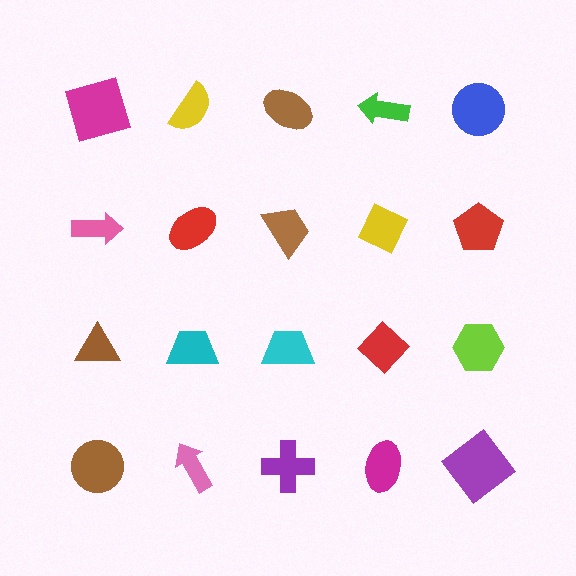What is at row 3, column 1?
A brown triangle.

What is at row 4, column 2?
A pink arrow.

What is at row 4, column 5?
A purple diamond.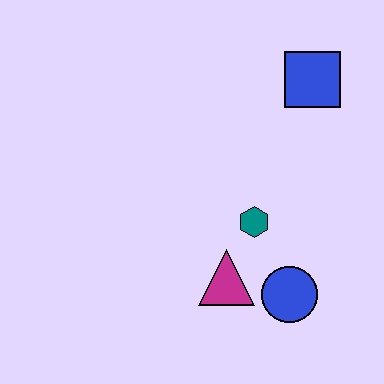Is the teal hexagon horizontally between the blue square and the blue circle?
No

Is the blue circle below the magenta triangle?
Yes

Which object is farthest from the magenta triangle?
The blue square is farthest from the magenta triangle.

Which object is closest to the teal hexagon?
The magenta triangle is closest to the teal hexagon.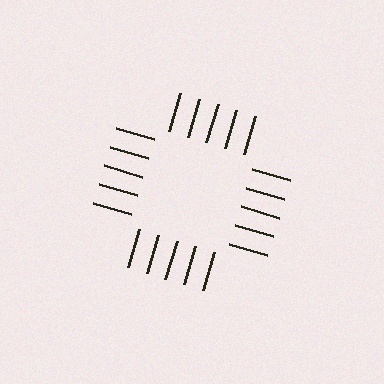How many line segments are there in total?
20 — 5 along each of the 4 edges.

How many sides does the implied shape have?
4 sides — the line-ends trace a square.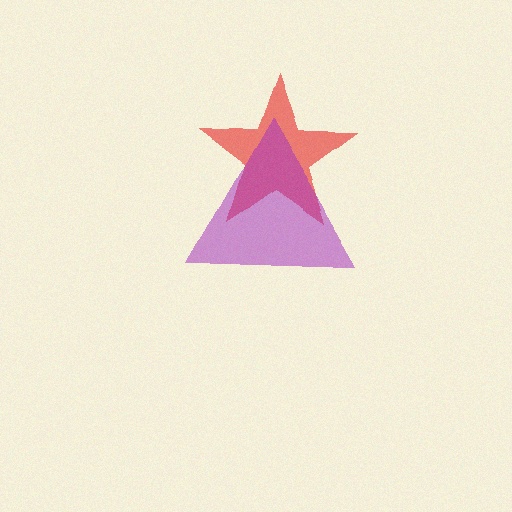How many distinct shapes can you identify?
There are 2 distinct shapes: a red star, a purple triangle.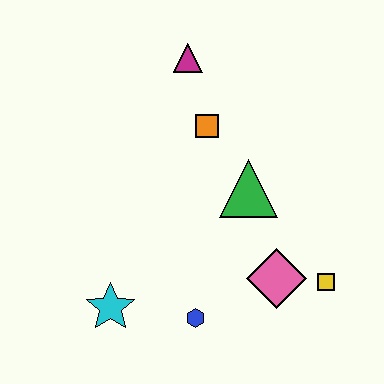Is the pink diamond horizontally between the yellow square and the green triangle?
Yes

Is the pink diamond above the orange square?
No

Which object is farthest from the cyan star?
The magenta triangle is farthest from the cyan star.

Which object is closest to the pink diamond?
The yellow square is closest to the pink diamond.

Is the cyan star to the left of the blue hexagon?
Yes